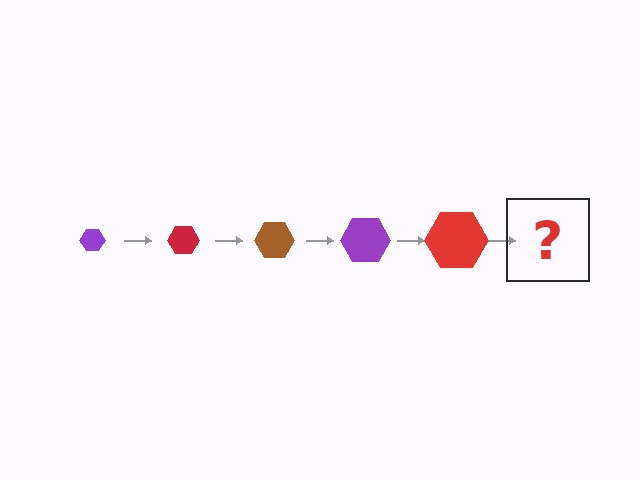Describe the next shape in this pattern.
It should be a brown hexagon, larger than the previous one.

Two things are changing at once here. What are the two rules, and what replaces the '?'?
The two rules are that the hexagon grows larger each step and the color cycles through purple, red, and brown. The '?' should be a brown hexagon, larger than the previous one.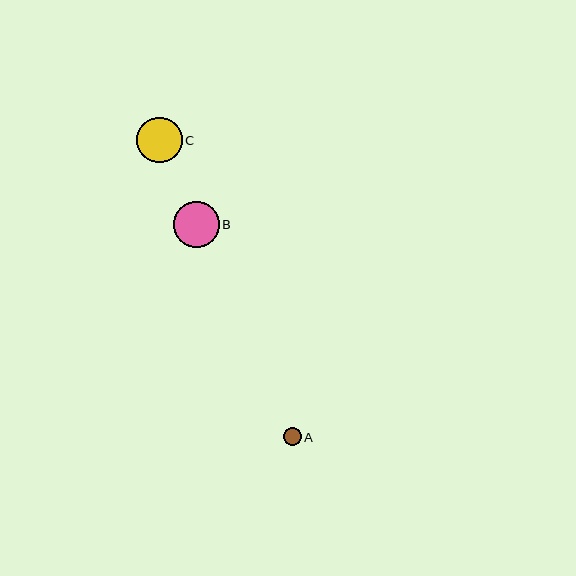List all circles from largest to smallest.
From largest to smallest: B, C, A.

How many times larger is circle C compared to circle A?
Circle C is approximately 2.6 times the size of circle A.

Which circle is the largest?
Circle B is the largest with a size of approximately 46 pixels.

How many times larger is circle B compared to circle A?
Circle B is approximately 2.6 times the size of circle A.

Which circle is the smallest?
Circle A is the smallest with a size of approximately 18 pixels.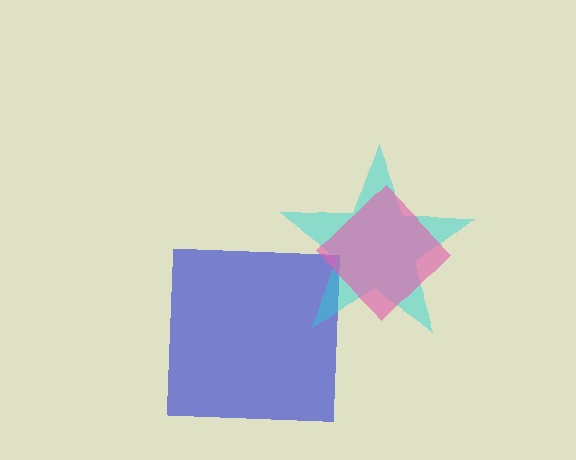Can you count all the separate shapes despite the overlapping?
Yes, there are 3 separate shapes.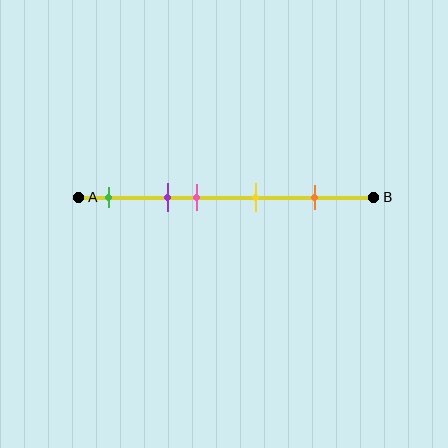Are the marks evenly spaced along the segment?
No, the marks are not evenly spaced.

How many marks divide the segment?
There are 5 marks dividing the segment.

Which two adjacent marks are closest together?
The purple and pink marks are the closest adjacent pair.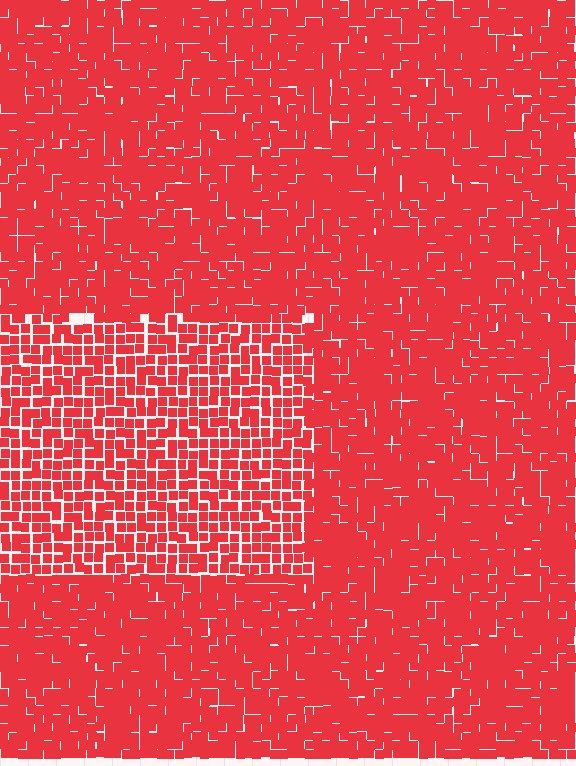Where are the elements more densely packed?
The elements are more densely packed outside the rectangle boundary.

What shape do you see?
I see a rectangle.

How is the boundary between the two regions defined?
The boundary is defined by a change in element density (approximately 1.4x ratio). All elements are the same color, size, and shape.